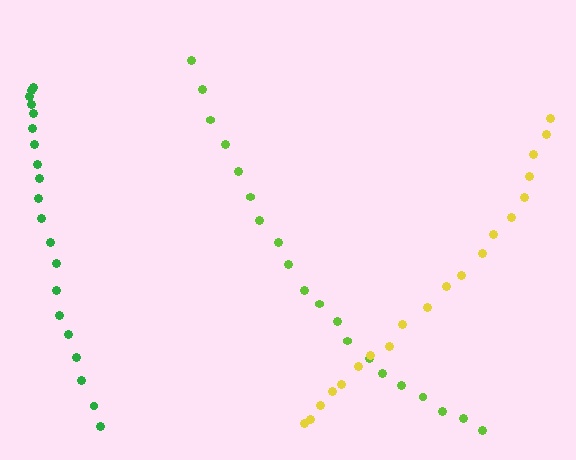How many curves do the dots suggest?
There are 3 distinct paths.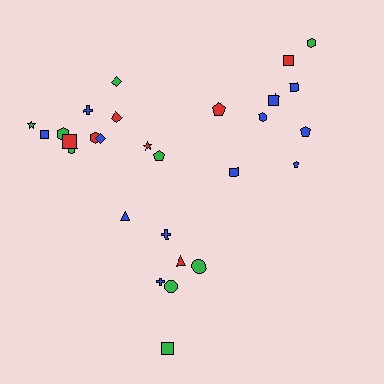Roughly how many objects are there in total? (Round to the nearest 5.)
Roughly 30 objects in total.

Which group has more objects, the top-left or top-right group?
The top-left group.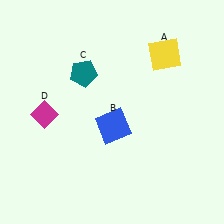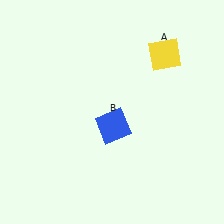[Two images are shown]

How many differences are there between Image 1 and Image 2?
There are 2 differences between the two images.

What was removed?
The teal pentagon (C), the magenta diamond (D) were removed in Image 2.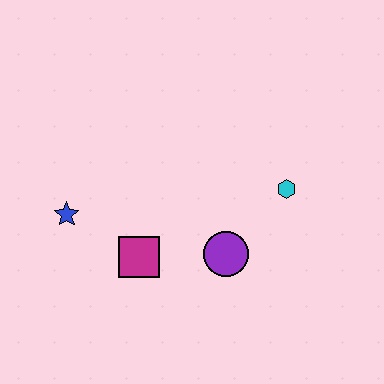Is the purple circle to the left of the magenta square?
No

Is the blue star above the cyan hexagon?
No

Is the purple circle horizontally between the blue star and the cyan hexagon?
Yes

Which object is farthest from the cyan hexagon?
The blue star is farthest from the cyan hexagon.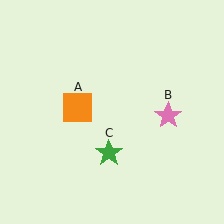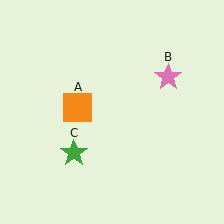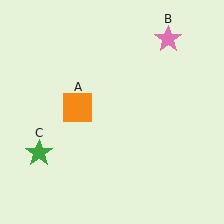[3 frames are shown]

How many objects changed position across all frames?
2 objects changed position: pink star (object B), green star (object C).